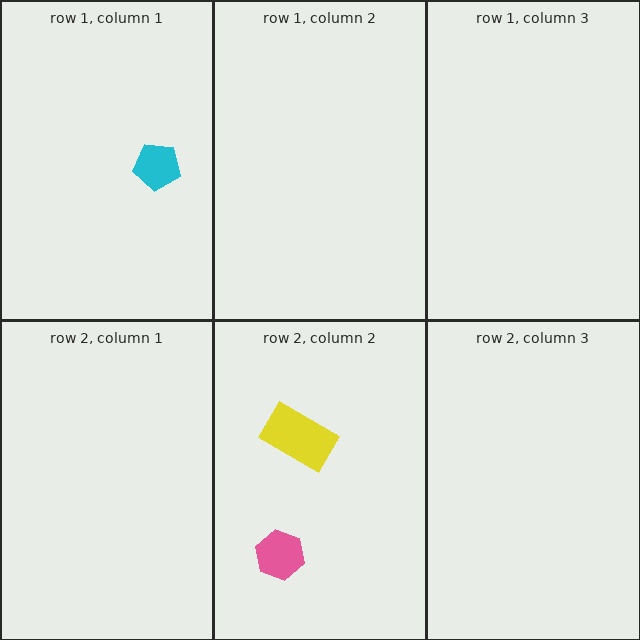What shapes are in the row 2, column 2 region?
The pink hexagon, the yellow rectangle.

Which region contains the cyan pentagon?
The row 1, column 1 region.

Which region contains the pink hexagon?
The row 2, column 2 region.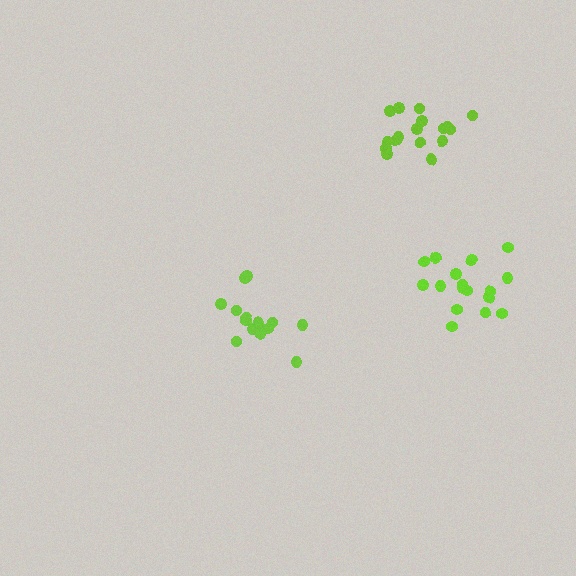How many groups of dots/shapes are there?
There are 3 groups.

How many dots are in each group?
Group 1: 14 dots, Group 2: 17 dots, Group 3: 17 dots (48 total).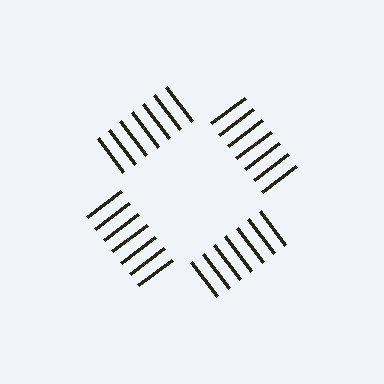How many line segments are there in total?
28 — 7 along each of the 4 edges.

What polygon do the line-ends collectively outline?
An illusory square — the line segments terminate on its edges but no continuous stroke is drawn.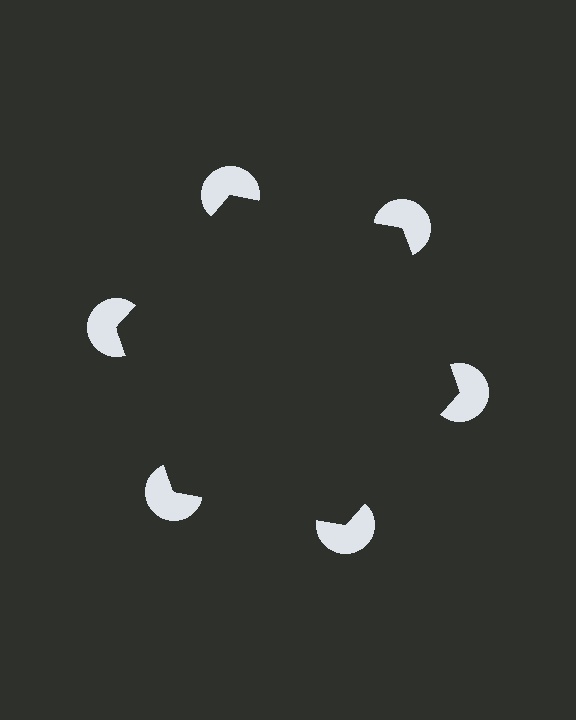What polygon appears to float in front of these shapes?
An illusory hexagon — its edges are inferred from the aligned wedge cuts in the pac-man discs, not physically drawn.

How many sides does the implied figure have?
6 sides.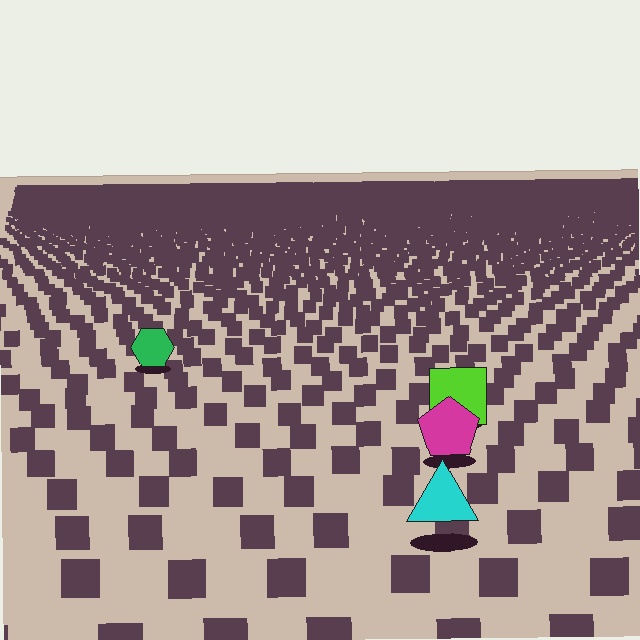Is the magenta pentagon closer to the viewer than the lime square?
Yes. The magenta pentagon is closer — you can tell from the texture gradient: the ground texture is coarser near it.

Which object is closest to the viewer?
The cyan triangle is closest. The texture marks near it are larger and more spread out.